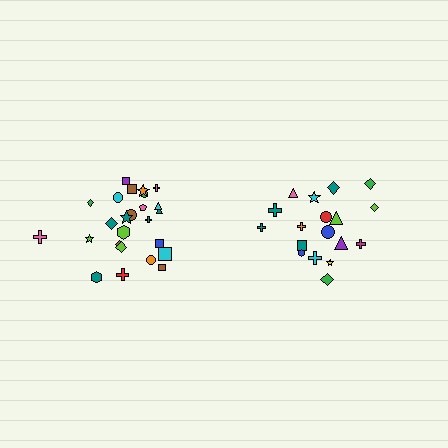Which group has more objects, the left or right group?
The left group.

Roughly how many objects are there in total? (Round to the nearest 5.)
Roughly 45 objects in total.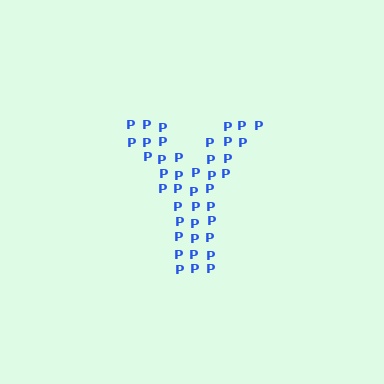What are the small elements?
The small elements are letter P's.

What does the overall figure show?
The overall figure shows the letter Y.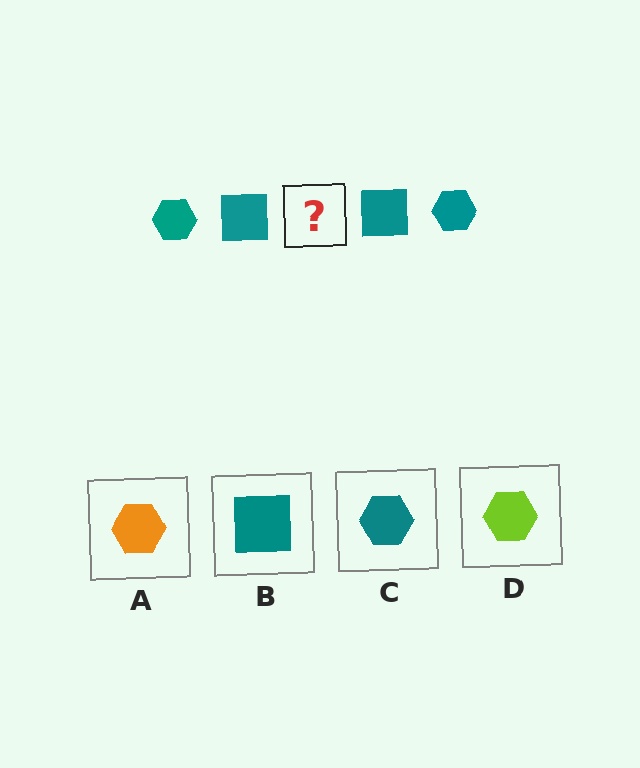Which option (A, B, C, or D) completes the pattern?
C.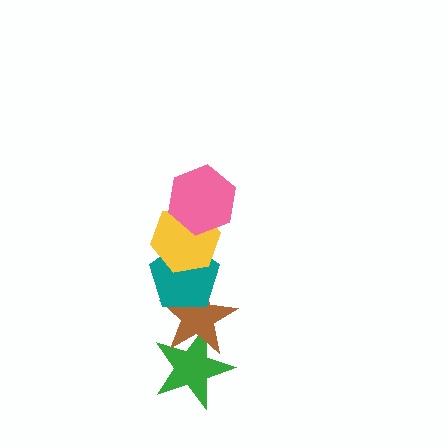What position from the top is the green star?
The green star is 5th from the top.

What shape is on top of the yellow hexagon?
The pink hexagon is on top of the yellow hexagon.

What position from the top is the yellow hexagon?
The yellow hexagon is 2nd from the top.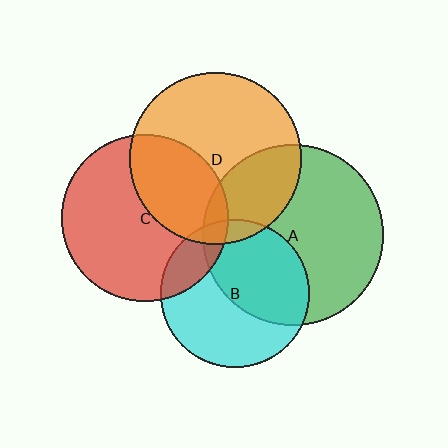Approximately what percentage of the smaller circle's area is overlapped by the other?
Approximately 15%.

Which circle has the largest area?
Circle A (green).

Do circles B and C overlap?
Yes.